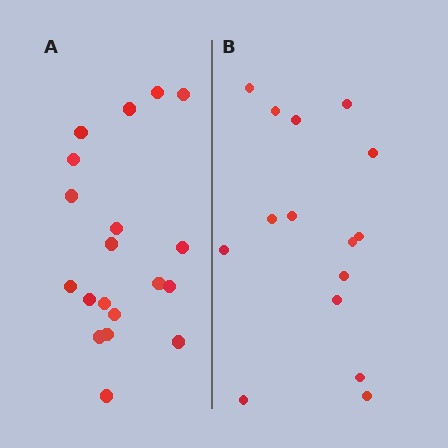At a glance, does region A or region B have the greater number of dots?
Region A (the left region) has more dots.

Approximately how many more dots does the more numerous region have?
Region A has about 4 more dots than region B.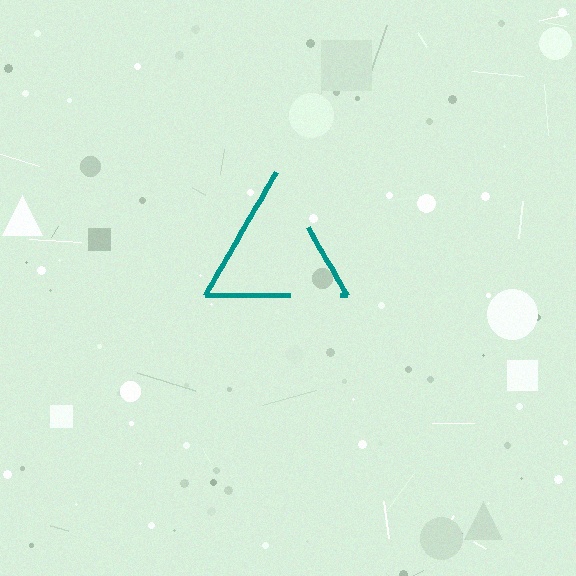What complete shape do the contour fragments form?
The contour fragments form a triangle.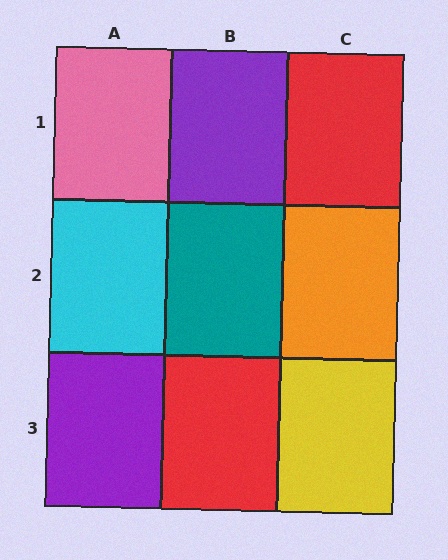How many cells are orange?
1 cell is orange.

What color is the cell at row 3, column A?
Purple.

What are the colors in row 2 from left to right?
Cyan, teal, orange.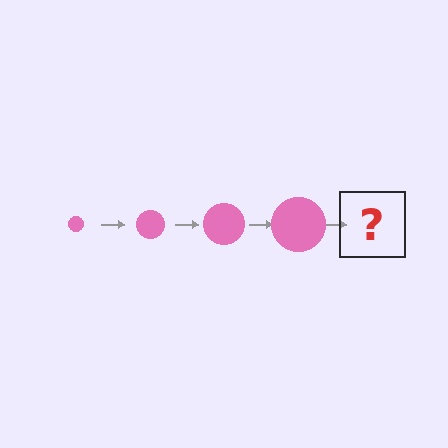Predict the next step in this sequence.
The next step is a pink circle, larger than the previous one.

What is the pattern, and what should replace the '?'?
The pattern is that the circle gets progressively larger each step. The '?' should be a pink circle, larger than the previous one.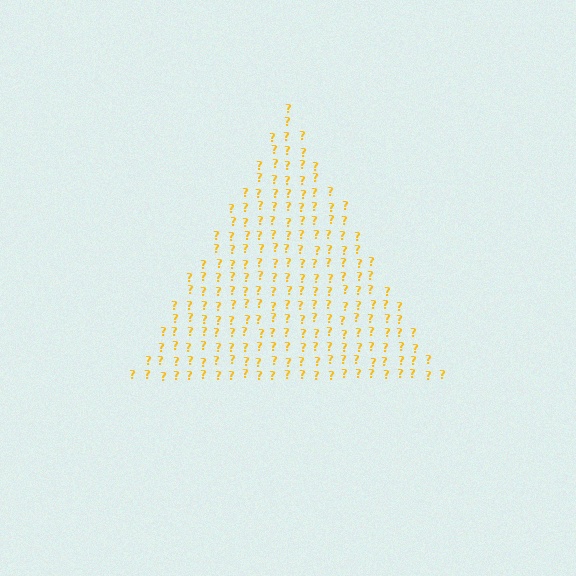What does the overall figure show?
The overall figure shows a triangle.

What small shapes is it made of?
It is made of small question marks.